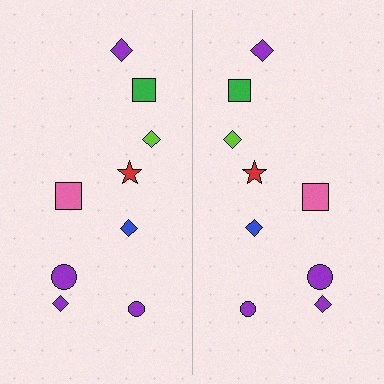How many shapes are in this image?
There are 18 shapes in this image.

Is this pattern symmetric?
Yes, this pattern has bilateral (reflection) symmetry.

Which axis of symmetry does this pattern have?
The pattern has a vertical axis of symmetry running through the center of the image.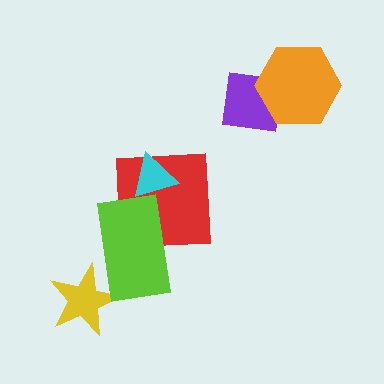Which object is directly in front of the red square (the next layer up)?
The cyan triangle is directly in front of the red square.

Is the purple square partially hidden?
Yes, it is partially covered by another shape.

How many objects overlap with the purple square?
1 object overlaps with the purple square.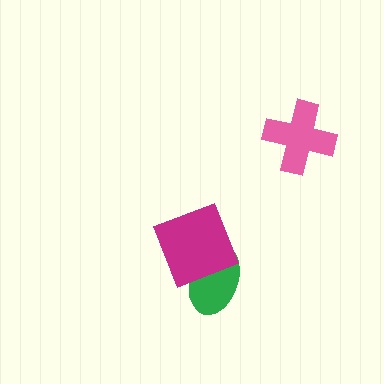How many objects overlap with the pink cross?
0 objects overlap with the pink cross.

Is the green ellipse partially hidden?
Yes, it is partially covered by another shape.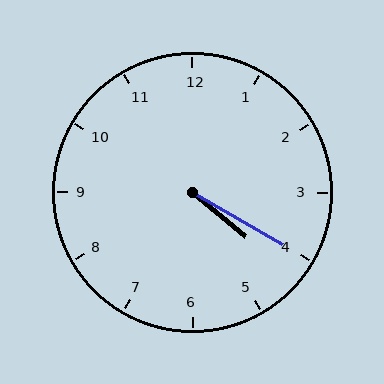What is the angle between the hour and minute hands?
Approximately 10 degrees.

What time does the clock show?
4:20.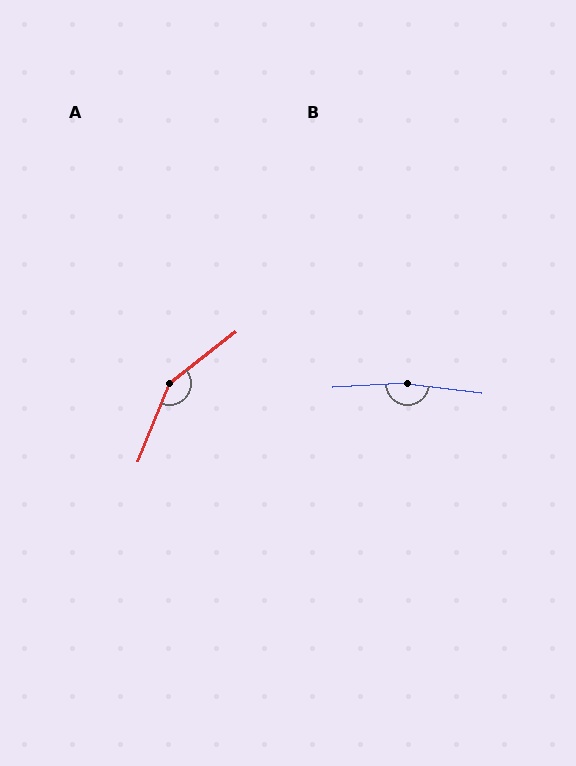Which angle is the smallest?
A, at approximately 149 degrees.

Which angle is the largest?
B, at approximately 169 degrees.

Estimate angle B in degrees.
Approximately 169 degrees.